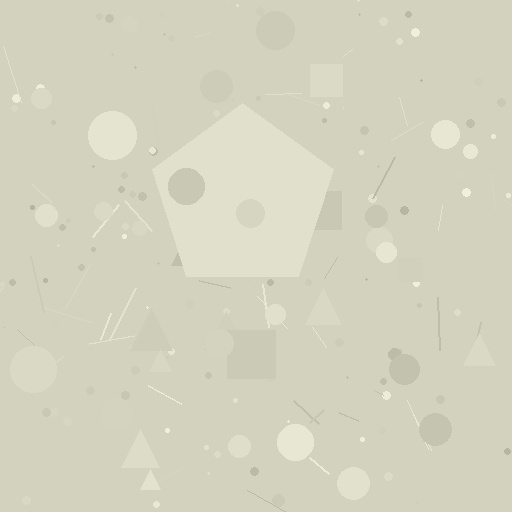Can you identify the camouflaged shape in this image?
The camouflaged shape is a pentagon.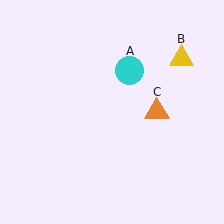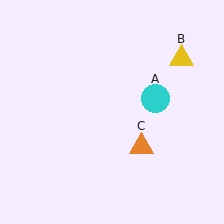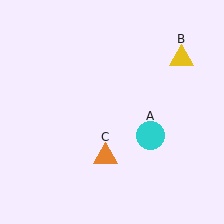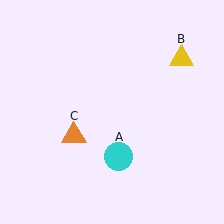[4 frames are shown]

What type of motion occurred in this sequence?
The cyan circle (object A), orange triangle (object C) rotated clockwise around the center of the scene.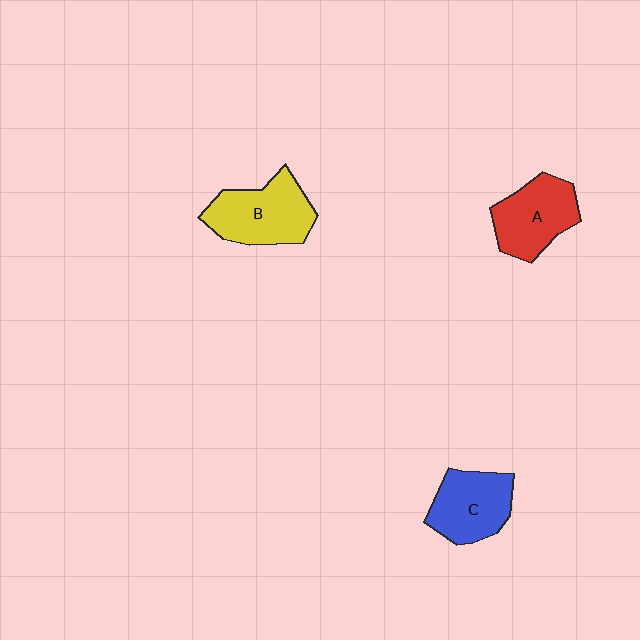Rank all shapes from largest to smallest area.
From largest to smallest: B (yellow), A (red), C (blue).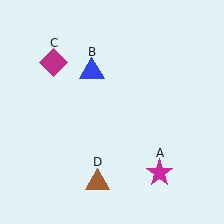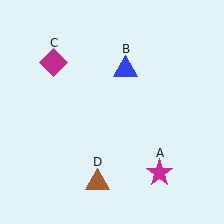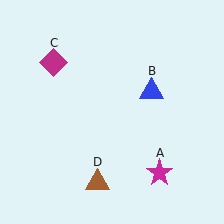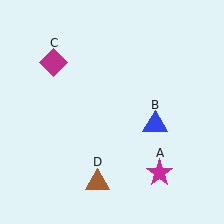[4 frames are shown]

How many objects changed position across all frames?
1 object changed position: blue triangle (object B).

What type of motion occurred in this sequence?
The blue triangle (object B) rotated clockwise around the center of the scene.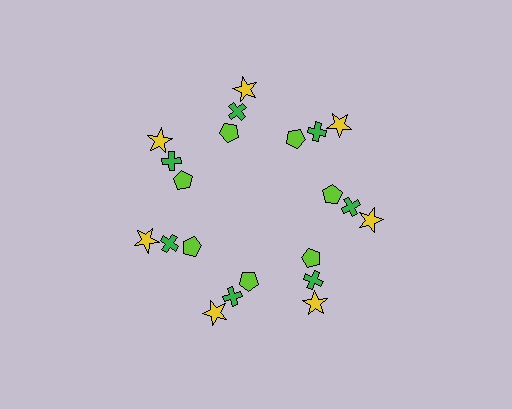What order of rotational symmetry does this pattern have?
This pattern has 7-fold rotational symmetry.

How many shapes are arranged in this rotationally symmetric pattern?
There are 21 shapes, arranged in 7 groups of 3.